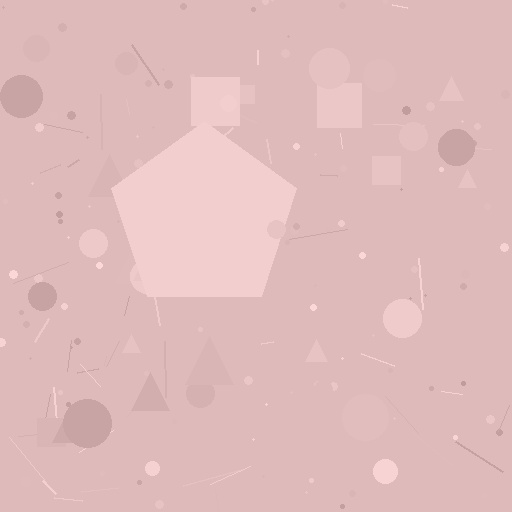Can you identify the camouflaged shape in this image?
The camouflaged shape is a pentagon.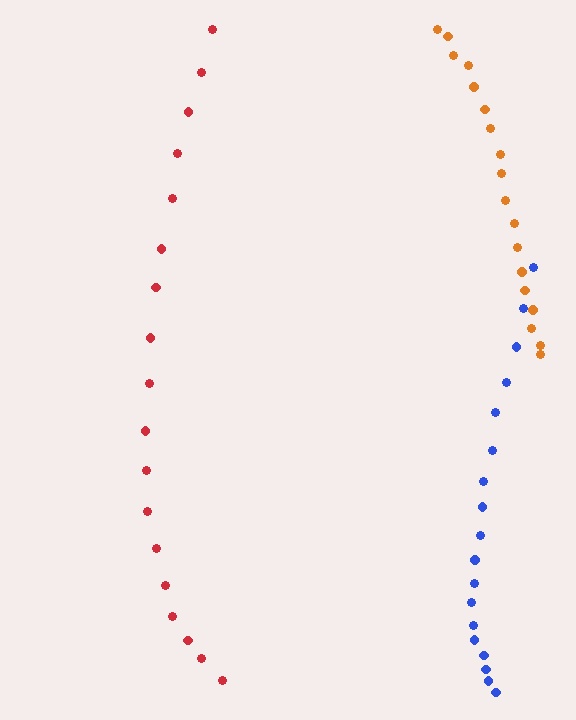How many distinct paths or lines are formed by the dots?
There are 3 distinct paths.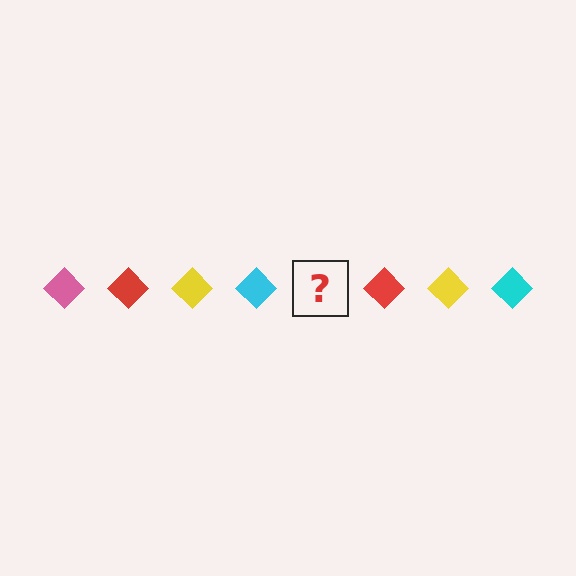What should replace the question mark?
The question mark should be replaced with a pink diamond.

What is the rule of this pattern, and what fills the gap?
The rule is that the pattern cycles through pink, red, yellow, cyan diamonds. The gap should be filled with a pink diamond.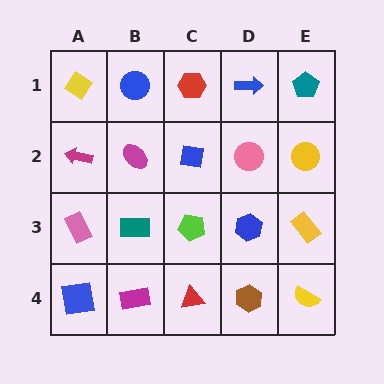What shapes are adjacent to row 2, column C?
A red hexagon (row 1, column C), a lime pentagon (row 3, column C), a magenta ellipse (row 2, column B), a pink circle (row 2, column D).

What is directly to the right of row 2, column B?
A blue square.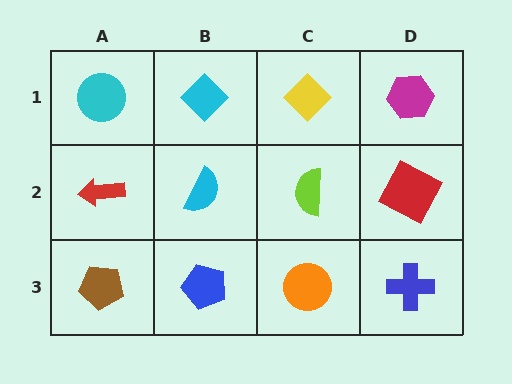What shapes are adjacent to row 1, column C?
A lime semicircle (row 2, column C), a cyan diamond (row 1, column B), a magenta hexagon (row 1, column D).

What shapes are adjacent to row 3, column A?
A red arrow (row 2, column A), a blue pentagon (row 3, column B).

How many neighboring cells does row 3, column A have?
2.